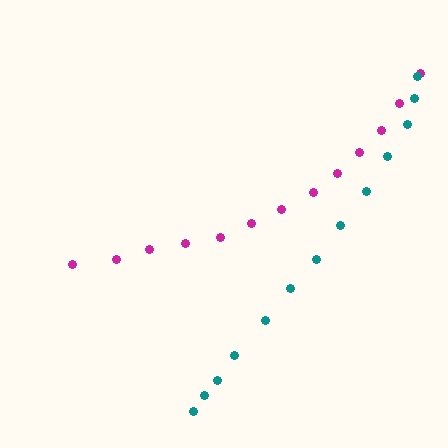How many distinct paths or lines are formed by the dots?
There are 2 distinct paths.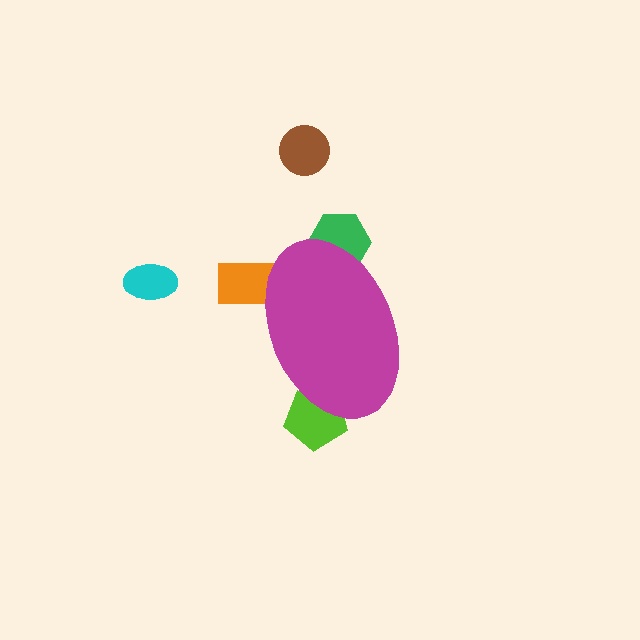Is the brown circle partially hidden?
No, the brown circle is fully visible.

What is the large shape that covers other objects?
A magenta ellipse.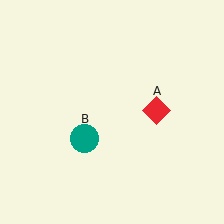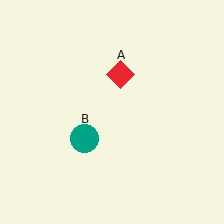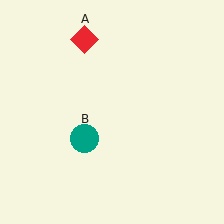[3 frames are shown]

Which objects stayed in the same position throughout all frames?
Teal circle (object B) remained stationary.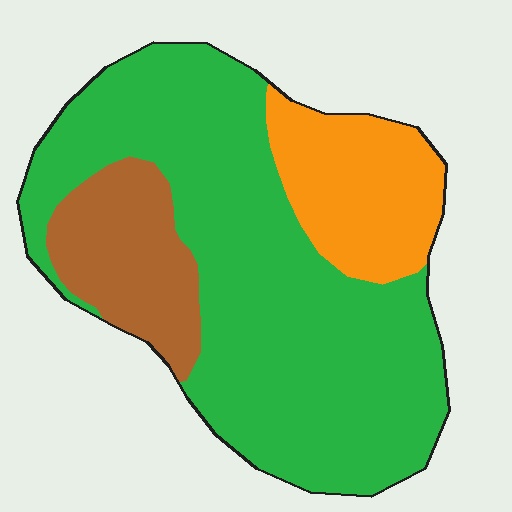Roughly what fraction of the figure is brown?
Brown covers about 15% of the figure.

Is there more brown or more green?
Green.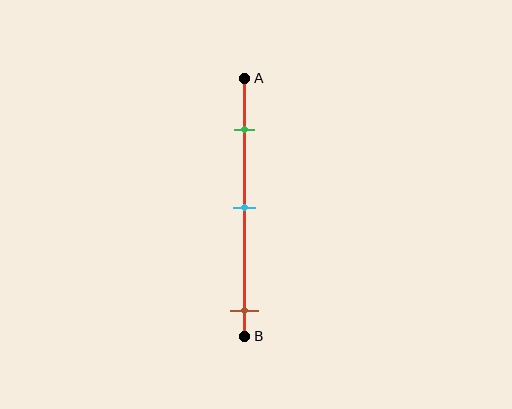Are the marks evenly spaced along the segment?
No, the marks are not evenly spaced.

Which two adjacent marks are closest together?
The green and cyan marks are the closest adjacent pair.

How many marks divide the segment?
There are 3 marks dividing the segment.